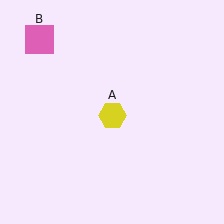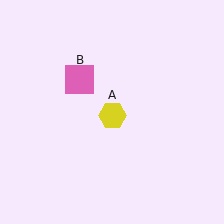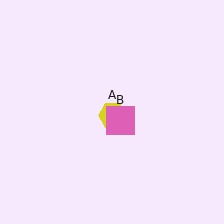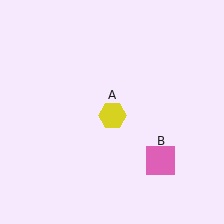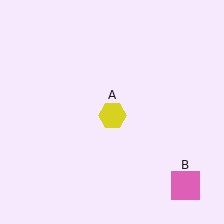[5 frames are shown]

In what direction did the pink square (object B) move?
The pink square (object B) moved down and to the right.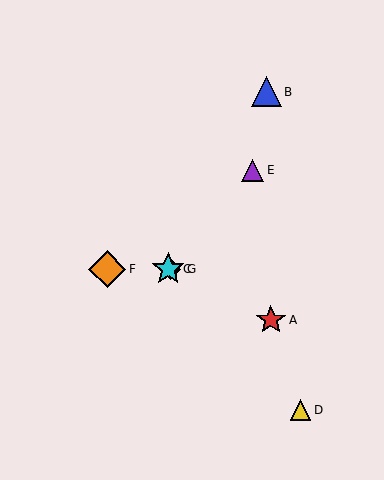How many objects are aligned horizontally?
3 objects (C, F, G) are aligned horizontally.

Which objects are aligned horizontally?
Objects C, F, G are aligned horizontally.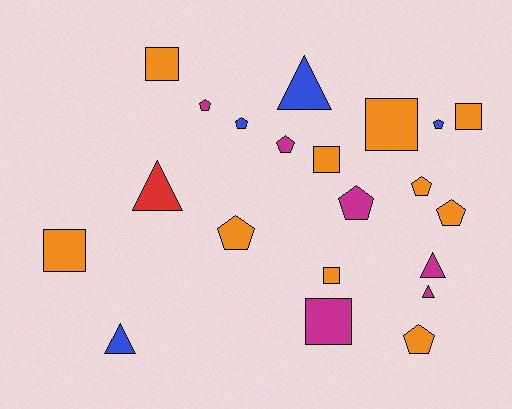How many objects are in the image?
There are 21 objects.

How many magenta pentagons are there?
There are 3 magenta pentagons.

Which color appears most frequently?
Orange, with 10 objects.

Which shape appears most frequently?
Pentagon, with 9 objects.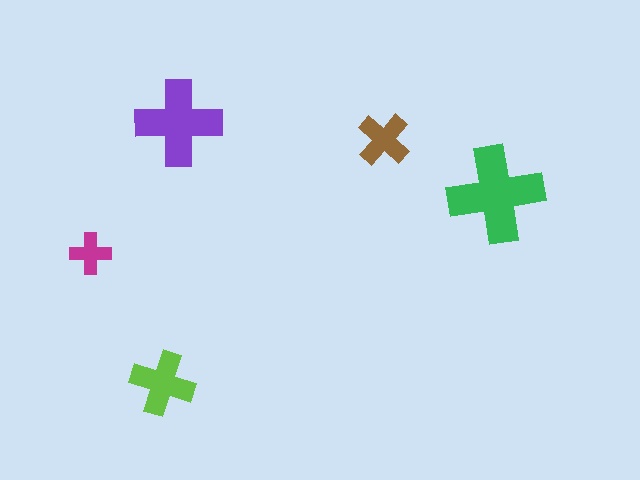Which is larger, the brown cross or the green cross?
The green one.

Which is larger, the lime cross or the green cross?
The green one.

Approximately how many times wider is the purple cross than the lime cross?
About 1.5 times wider.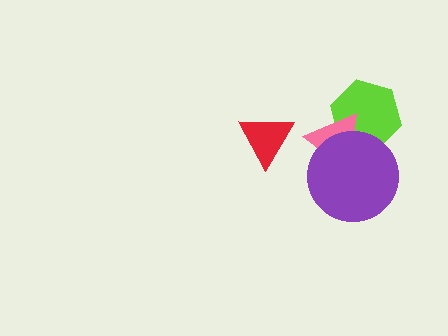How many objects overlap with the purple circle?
2 objects overlap with the purple circle.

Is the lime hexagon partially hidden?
Yes, it is partially covered by another shape.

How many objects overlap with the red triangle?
0 objects overlap with the red triangle.